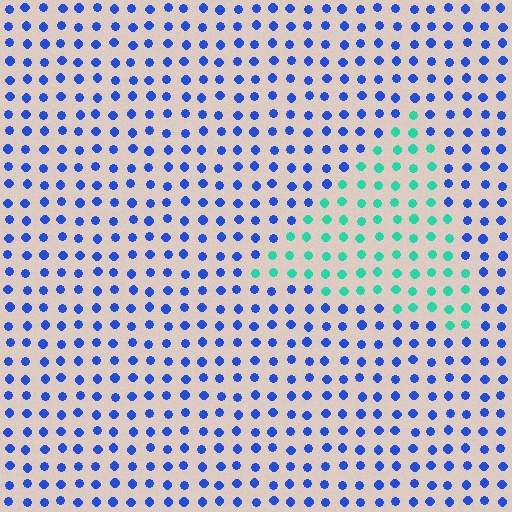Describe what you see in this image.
The image is filled with small blue elements in a uniform arrangement. A triangle-shaped region is visible where the elements are tinted to a slightly different hue, forming a subtle color boundary.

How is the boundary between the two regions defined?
The boundary is defined purely by a slight shift in hue (about 63 degrees). Spacing, size, and orientation are identical on both sides.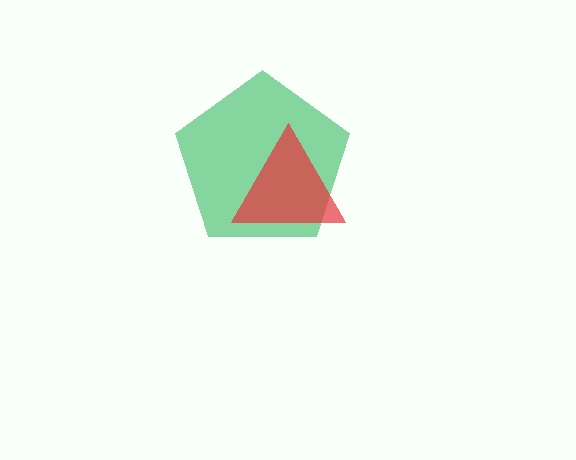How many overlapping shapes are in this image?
There are 2 overlapping shapes in the image.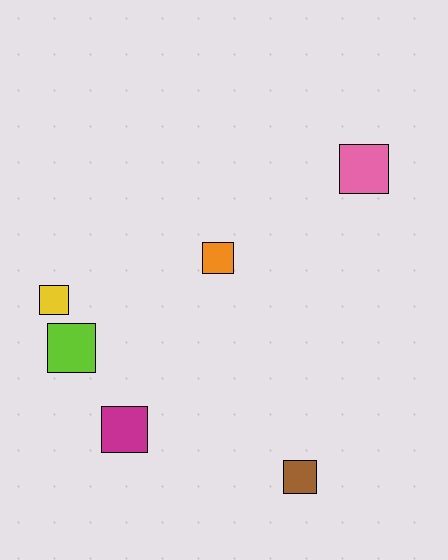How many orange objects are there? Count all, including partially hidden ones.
There is 1 orange object.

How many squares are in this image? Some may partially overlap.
There are 6 squares.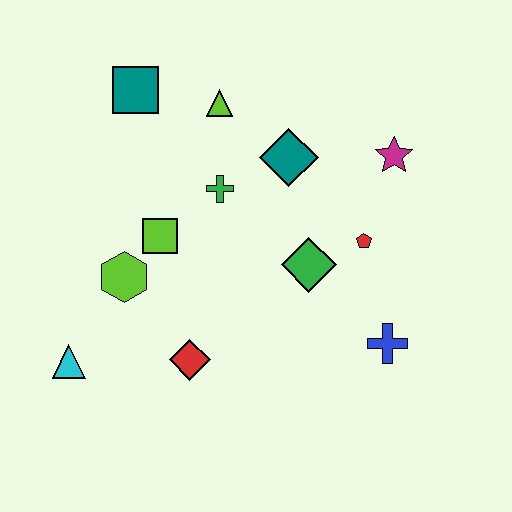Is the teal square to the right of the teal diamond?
No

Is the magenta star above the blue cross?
Yes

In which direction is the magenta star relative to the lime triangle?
The magenta star is to the right of the lime triangle.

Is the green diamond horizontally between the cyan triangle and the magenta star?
Yes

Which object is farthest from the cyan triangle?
The magenta star is farthest from the cyan triangle.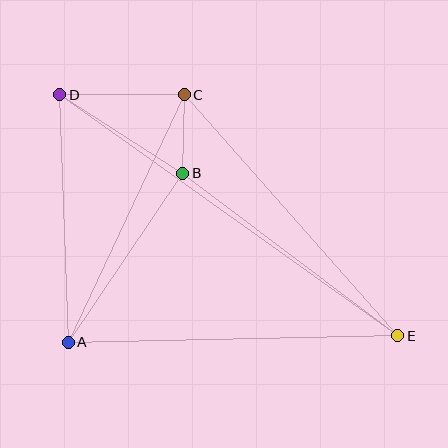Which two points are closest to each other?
Points B and C are closest to each other.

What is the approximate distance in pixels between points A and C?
The distance between A and C is approximately 273 pixels.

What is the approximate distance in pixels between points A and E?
The distance between A and E is approximately 330 pixels.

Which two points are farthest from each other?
Points D and E are farthest from each other.